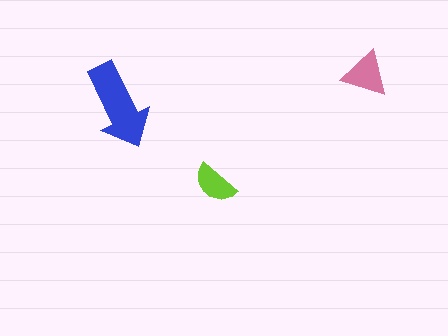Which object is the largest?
The blue arrow.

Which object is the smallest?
The lime semicircle.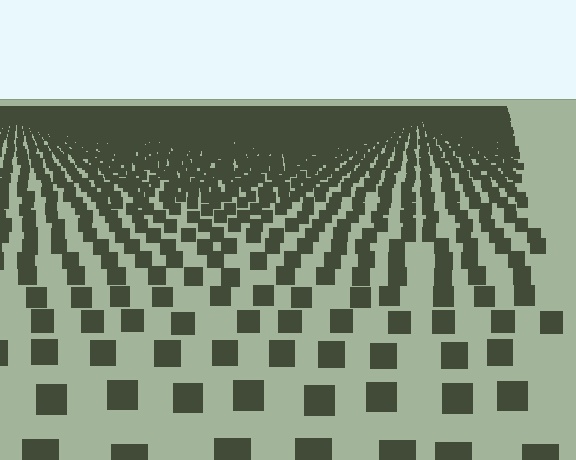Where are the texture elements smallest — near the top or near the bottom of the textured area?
Near the top.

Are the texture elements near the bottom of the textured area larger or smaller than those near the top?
Larger. Near the bottom, elements are closer to the viewer and appear at a bigger on-screen size.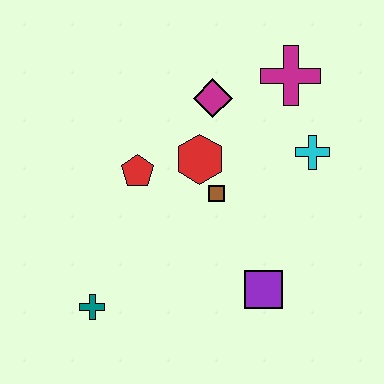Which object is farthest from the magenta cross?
The teal cross is farthest from the magenta cross.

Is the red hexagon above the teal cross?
Yes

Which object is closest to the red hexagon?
The brown square is closest to the red hexagon.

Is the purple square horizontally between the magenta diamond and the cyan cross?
Yes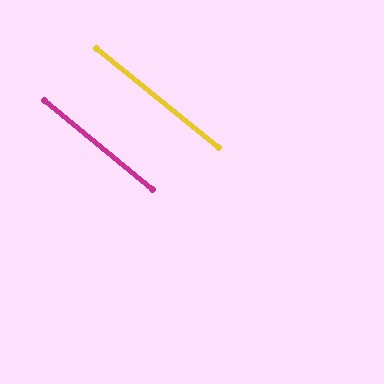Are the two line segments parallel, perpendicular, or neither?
Parallel — their directions differ by only 0.3°.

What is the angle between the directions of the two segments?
Approximately 0 degrees.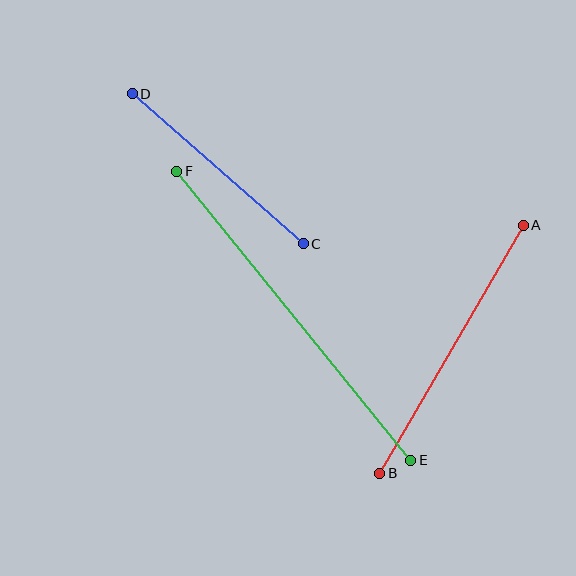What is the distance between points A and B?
The distance is approximately 287 pixels.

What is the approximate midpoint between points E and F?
The midpoint is at approximately (294, 316) pixels.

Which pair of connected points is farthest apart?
Points E and F are farthest apart.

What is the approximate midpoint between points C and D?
The midpoint is at approximately (218, 169) pixels.